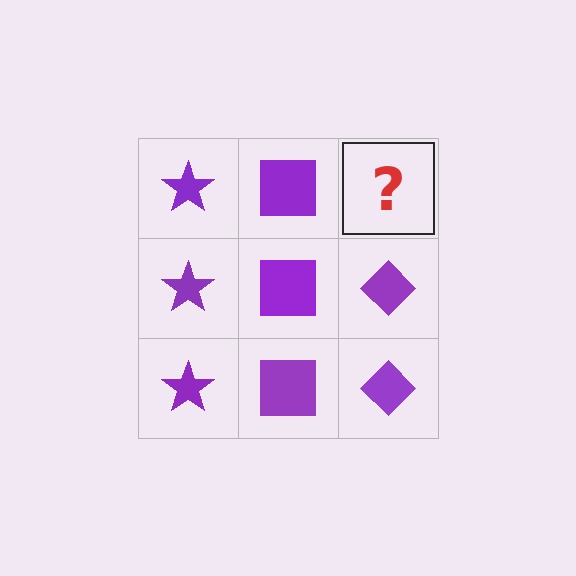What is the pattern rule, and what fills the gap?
The rule is that each column has a consistent shape. The gap should be filled with a purple diamond.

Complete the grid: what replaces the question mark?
The question mark should be replaced with a purple diamond.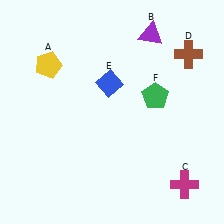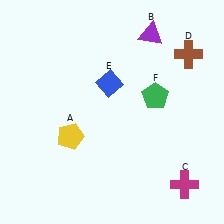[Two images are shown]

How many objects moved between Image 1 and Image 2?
1 object moved between the two images.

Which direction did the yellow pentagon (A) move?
The yellow pentagon (A) moved down.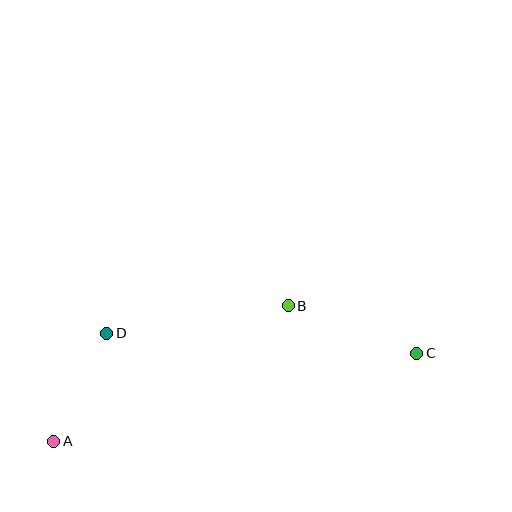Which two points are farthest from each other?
Points A and C are farthest from each other.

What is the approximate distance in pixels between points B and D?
The distance between B and D is approximately 183 pixels.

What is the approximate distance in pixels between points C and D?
The distance between C and D is approximately 311 pixels.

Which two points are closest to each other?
Points A and D are closest to each other.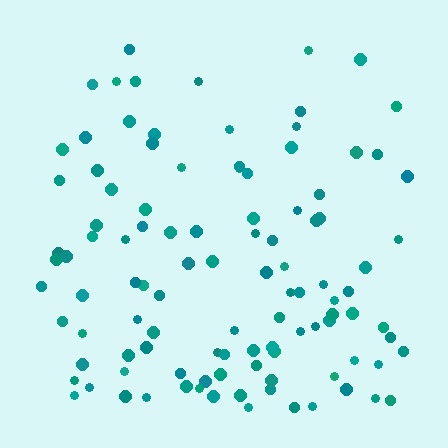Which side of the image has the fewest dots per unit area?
The top.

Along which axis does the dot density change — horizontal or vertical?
Vertical.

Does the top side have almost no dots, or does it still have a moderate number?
Still a moderate number, just noticeably fewer than the bottom.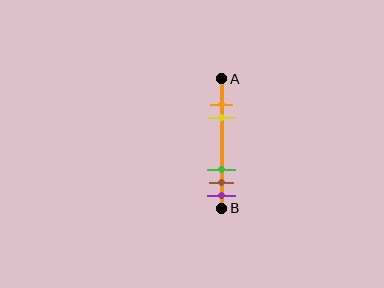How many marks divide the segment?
There are 5 marks dividing the segment.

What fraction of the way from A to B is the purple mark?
The purple mark is approximately 90% (0.9) of the way from A to B.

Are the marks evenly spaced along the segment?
No, the marks are not evenly spaced.